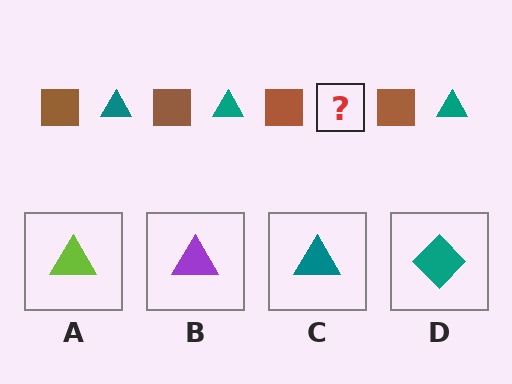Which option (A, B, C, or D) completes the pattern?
C.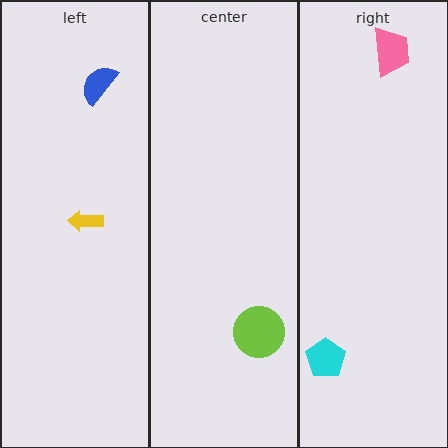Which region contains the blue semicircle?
The left region.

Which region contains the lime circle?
The center region.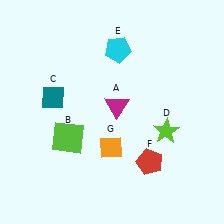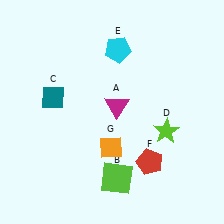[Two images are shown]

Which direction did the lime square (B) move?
The lime square (B) moved right.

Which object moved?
The lime square (B) moved right.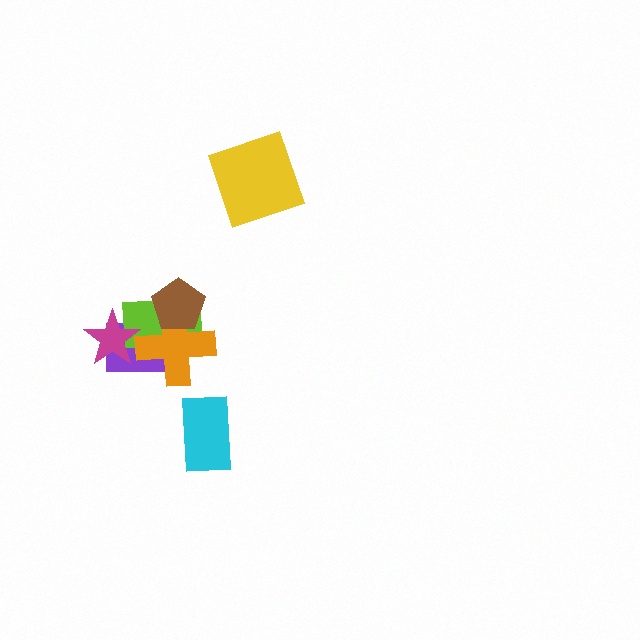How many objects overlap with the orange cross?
3 objects overlap with the orange cross.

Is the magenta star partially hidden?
No, no other shape covers it.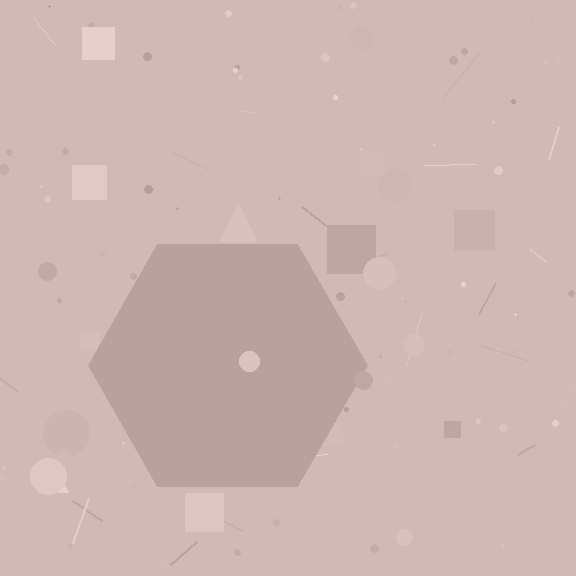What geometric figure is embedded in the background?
A hexagon is embedded in the background.